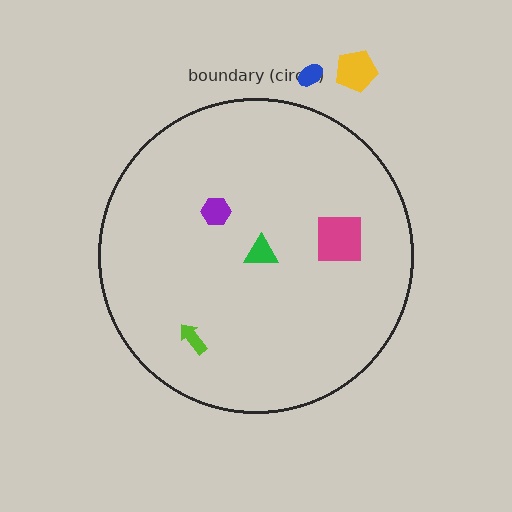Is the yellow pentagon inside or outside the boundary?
Outside.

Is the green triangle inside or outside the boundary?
Inside.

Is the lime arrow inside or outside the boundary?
Inside.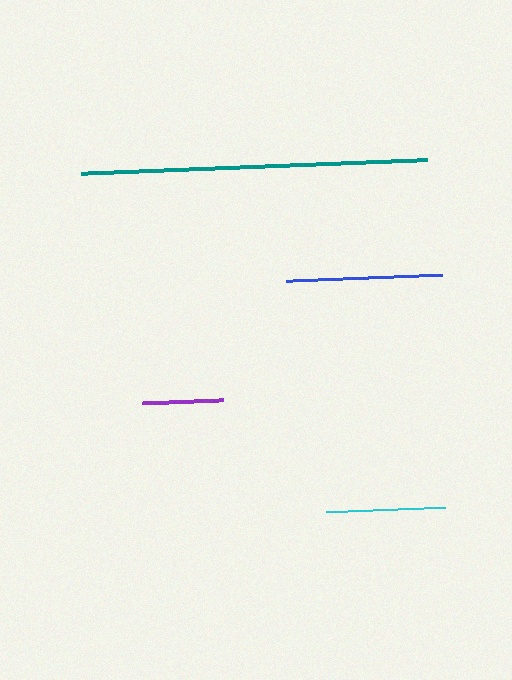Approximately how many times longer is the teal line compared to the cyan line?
The teal line is approximately 2.9 times the length of the cyan line.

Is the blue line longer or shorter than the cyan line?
The blue line is longer than the cyan line.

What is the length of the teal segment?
The teal segment is approximately 346 pixels long.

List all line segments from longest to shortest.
From longest to shortest: teal, blue, cyan, purple.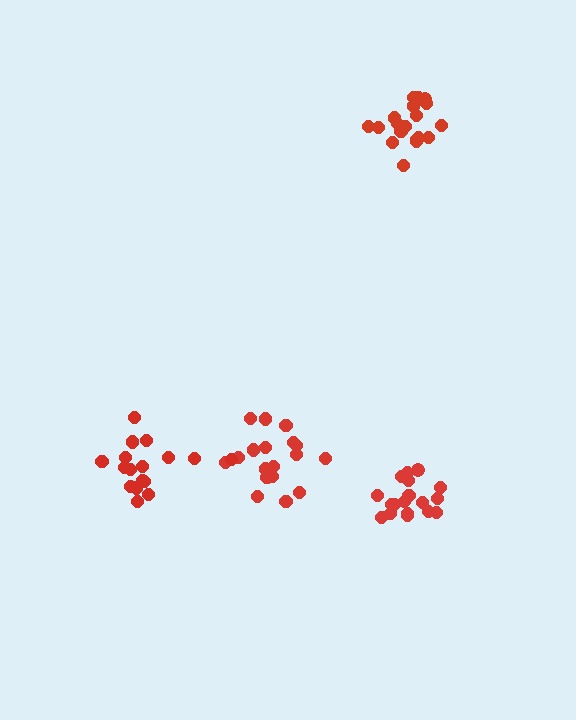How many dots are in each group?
Group 1: 19 dots, Group 2: 18 dots, Group 3: 17 dots, Group 4: 18 dots (72 total).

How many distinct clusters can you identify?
There are 4 distinct clusters.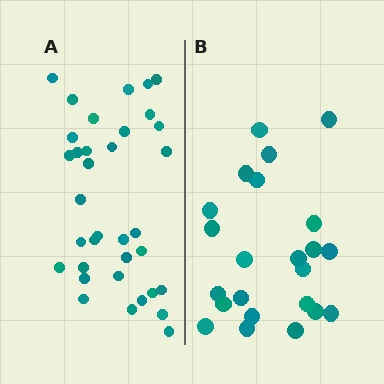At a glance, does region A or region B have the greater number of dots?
Region A (the left region) has more dots.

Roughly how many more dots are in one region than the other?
Region A has roughly 12 or so more dots than region B.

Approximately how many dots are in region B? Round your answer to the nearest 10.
About 20 dots. (The exact count is 23, which rounds to 20.)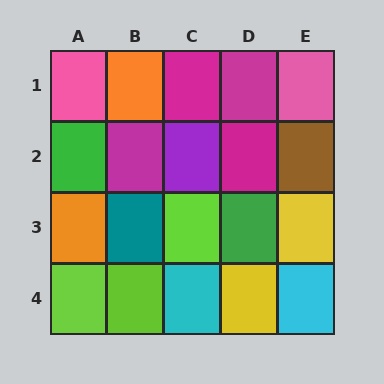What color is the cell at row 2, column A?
Green.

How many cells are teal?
1 cell is teal.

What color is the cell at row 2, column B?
Magenta.